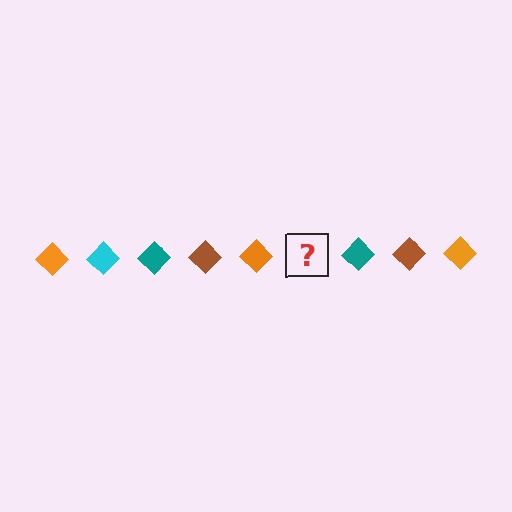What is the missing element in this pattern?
The missing element is a cyan diamond.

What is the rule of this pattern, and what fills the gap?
The rule is that the pattern cycles through orange, cyan, teal, brown diamonds. The gap should be filled with a cyan diamond.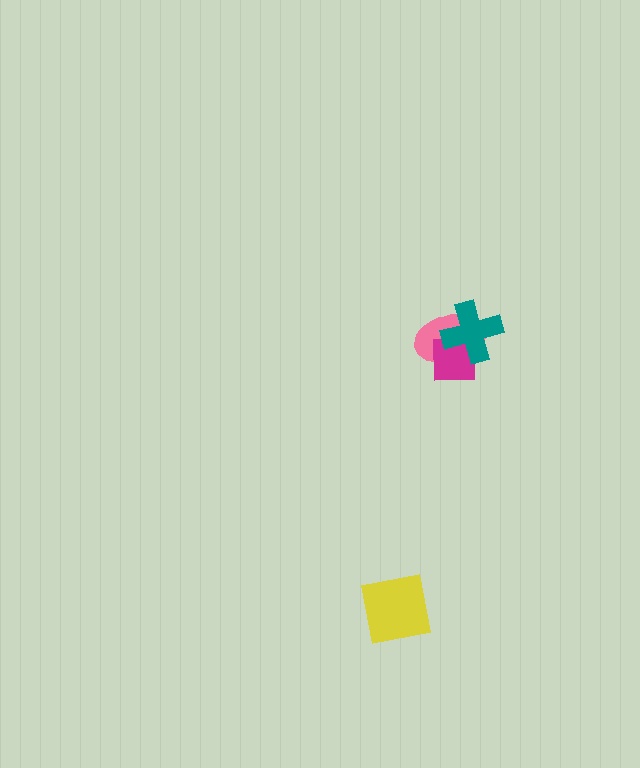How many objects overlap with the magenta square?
2 objects overlap with the magenta square.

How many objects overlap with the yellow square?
0 objects overlap with the yellow square.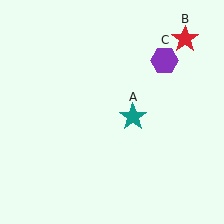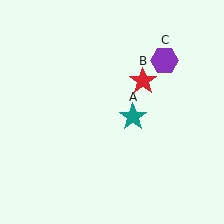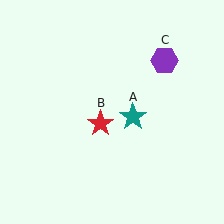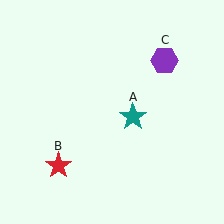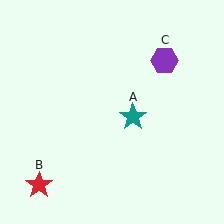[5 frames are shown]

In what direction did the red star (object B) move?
The red star (object B) moved down and to the left.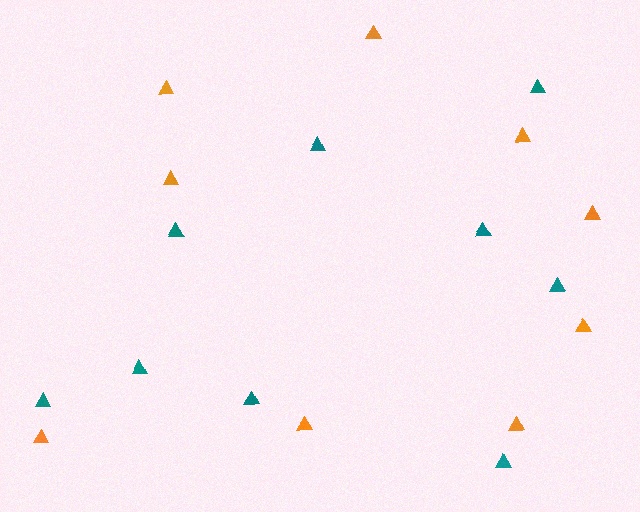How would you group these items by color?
There are 2 groups: one group of orange triangles (9) and one group of teal triangles (9).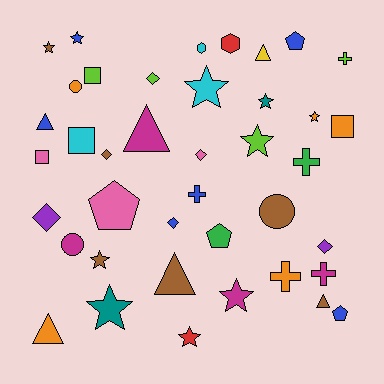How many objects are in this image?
There are 40 objects.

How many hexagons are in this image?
There are 2 hexagons.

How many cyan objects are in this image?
There are 3 cyan objects.